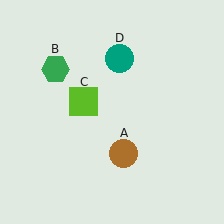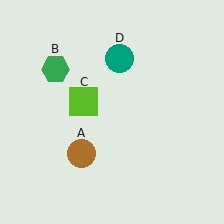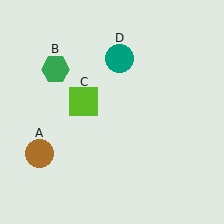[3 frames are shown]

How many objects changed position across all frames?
1 object changed position: brown circle (object A).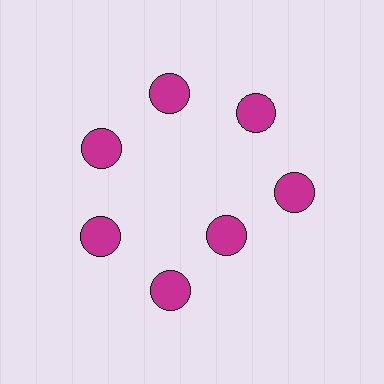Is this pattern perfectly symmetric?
No. The 7 magenta circles are arranged in a ring, but one element near the 5 o'clock position is pulled inward toward the center, breaking the 7-fold rotational symmetry.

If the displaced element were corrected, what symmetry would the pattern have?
It would have 7-fold rotational symmetry — the pattern would map onto itself every 51 degrees.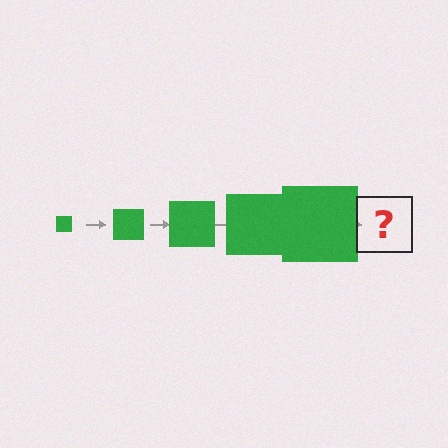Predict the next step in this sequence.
The next step is a green square, larger than the previous one.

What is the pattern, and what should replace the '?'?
The pattern is that the square gets progressively larger each step. The '?' should be a green square, larger than the previous one.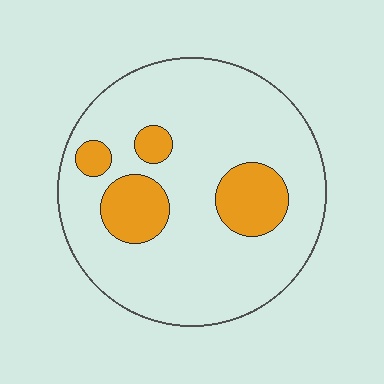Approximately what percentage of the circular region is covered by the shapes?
Approximately 20%.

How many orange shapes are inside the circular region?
4.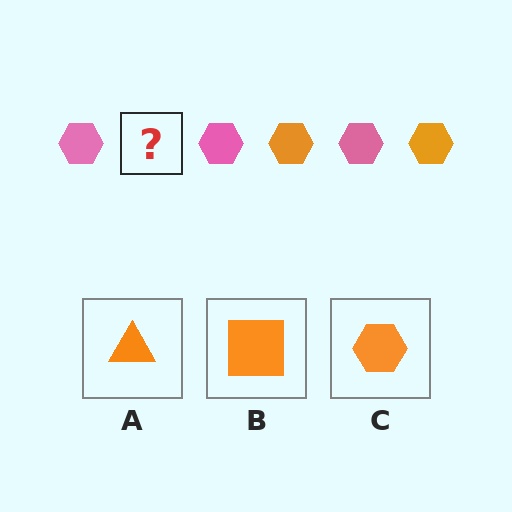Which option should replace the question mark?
Option C.